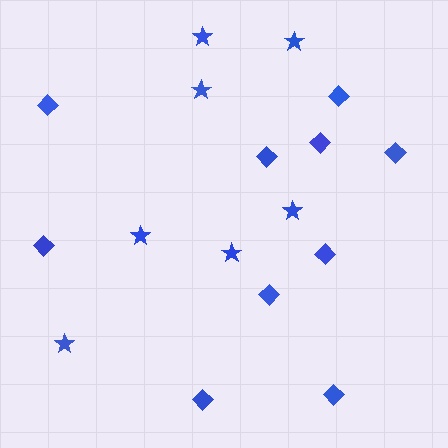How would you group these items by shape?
There are 2 groups: one group of stars (7) and one group of diamonds (10).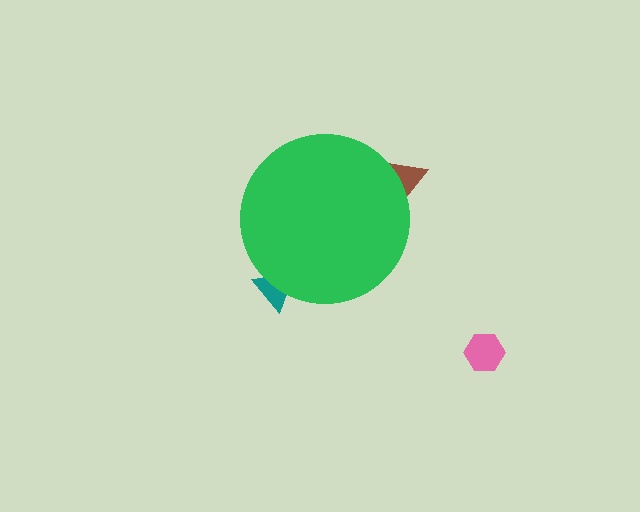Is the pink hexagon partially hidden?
No, the pink hexagon is fully visible.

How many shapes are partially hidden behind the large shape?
2 shapes are partially hidden.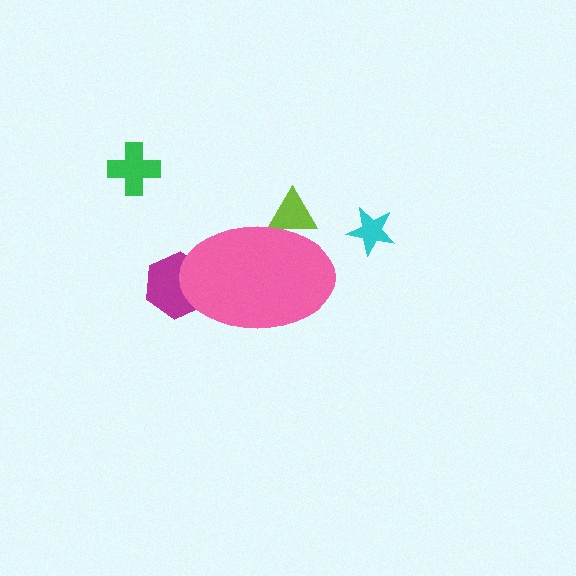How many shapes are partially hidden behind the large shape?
2 shapes are partially hidden.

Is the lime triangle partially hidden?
Yes, the lime triangle is partially hidden behind the pink ellipse.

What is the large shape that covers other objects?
A pink ellipse.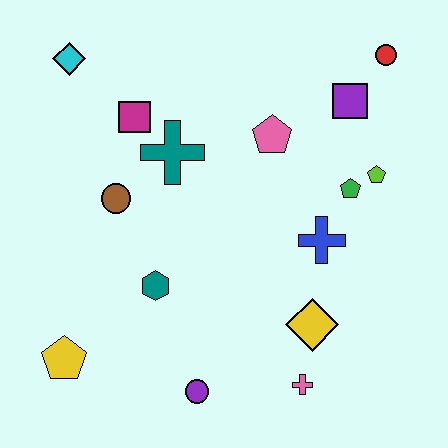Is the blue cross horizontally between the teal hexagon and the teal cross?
No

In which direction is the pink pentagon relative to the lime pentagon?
The pink pentagon is to the left of the lime pentagon.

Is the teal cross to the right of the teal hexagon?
Yes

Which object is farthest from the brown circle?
The red circle is farthest from the brown circle.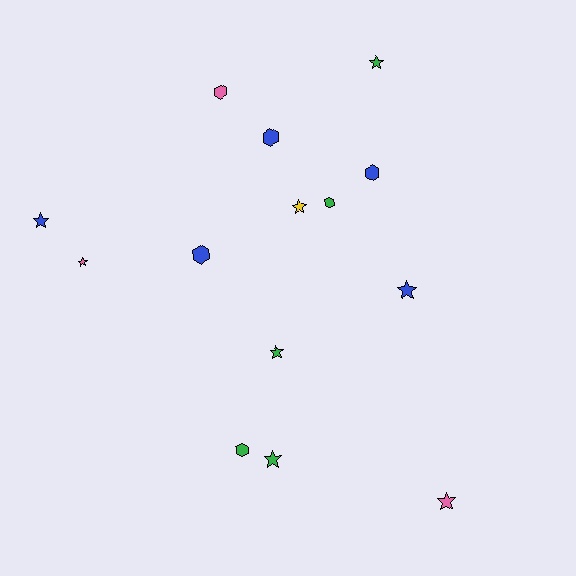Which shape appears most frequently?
Star, with 8 objects.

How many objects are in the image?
There are 14 objects.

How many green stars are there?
There are 3 green stars.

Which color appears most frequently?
Blue, with 5 objects.